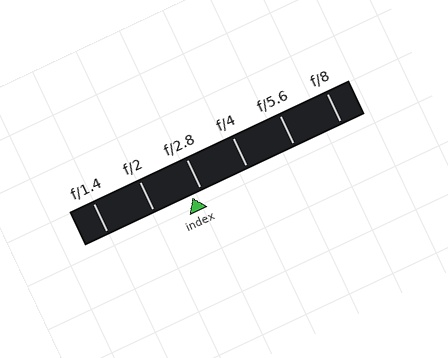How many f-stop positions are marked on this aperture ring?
There are 6 f-stop positions marked.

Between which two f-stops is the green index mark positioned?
The index mark is between f/2 and f/2.8.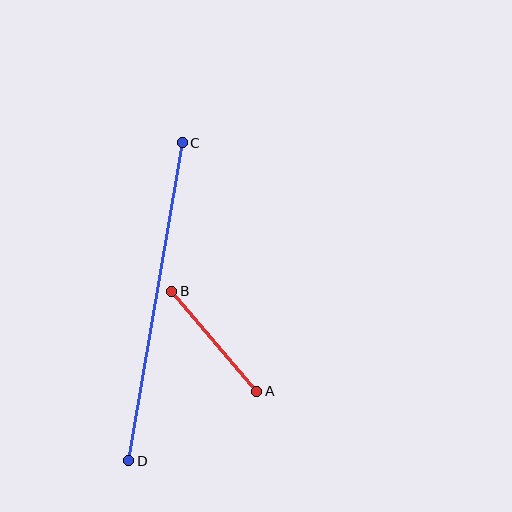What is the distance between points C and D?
The distance is approximately 322 pixels.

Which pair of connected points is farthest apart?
Points C and D are farthest apart.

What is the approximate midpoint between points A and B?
The midpoint is at approximately (214, 341) pixels.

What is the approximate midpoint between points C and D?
The midpoint is at approximately (155, 302) pixels.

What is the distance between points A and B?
The distance is approximately 132 pixels.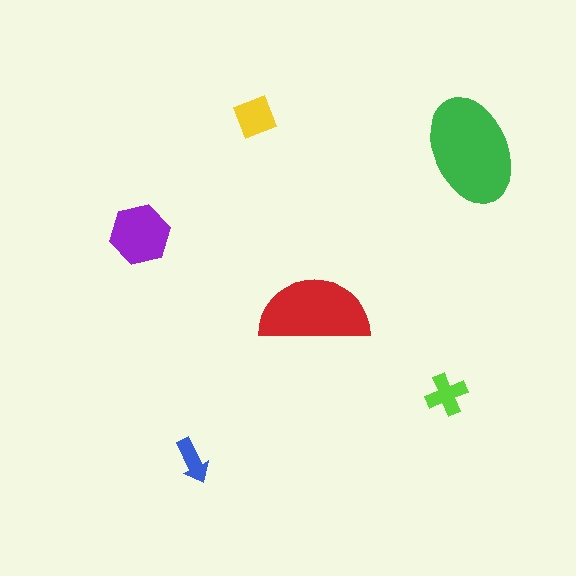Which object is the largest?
The green ellipse.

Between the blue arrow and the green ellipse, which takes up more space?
The green ellipse.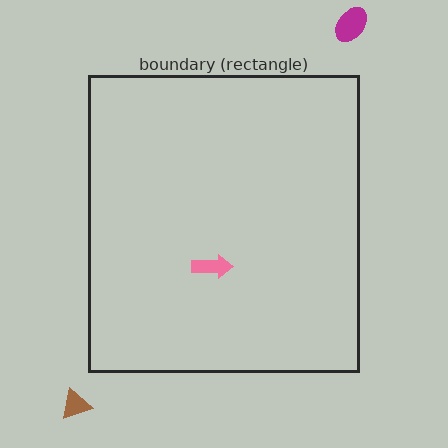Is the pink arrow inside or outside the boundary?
Inside.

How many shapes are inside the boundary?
1 inside, 2 outside.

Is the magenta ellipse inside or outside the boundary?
Outside.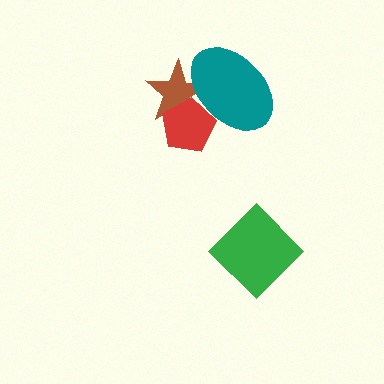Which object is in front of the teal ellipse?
The red pentagon is in front of the teal ellipse.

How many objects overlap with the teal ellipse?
2 objects overlap with the teal ellipse.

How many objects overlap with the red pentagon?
2 objects overlap with the red pentagon.